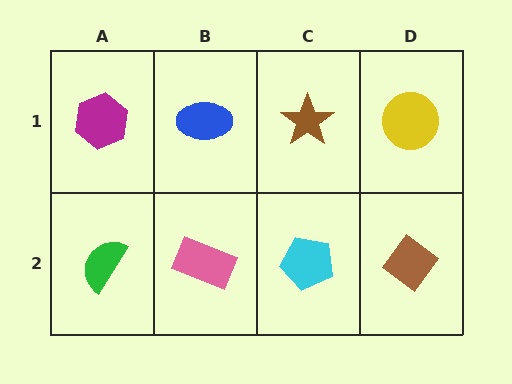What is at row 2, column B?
A pink rectangle.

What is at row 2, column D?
A brown diamond.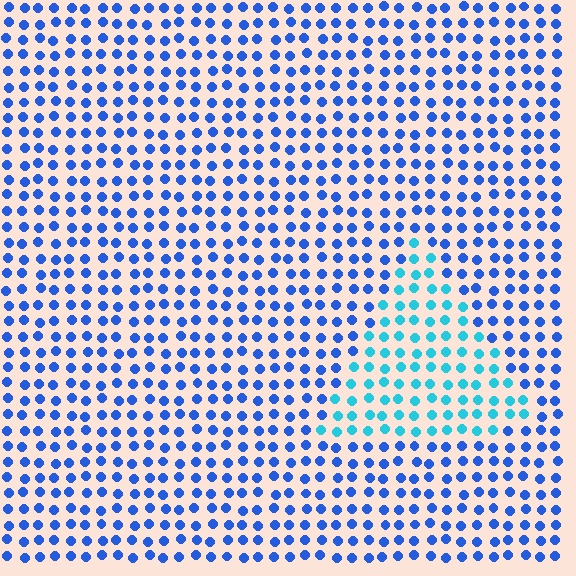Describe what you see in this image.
The image is filled with small blue elements in a uniform arrangement. A triangle-shaped region is visible where the elements are tinted to a slightly different hue, forming a subtle color boundary.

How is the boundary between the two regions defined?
The boundary is defined purely by a slight shift in hue (about 36 degrees). Spacing, size, and orientation are identical on both sides.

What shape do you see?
I see a triangle.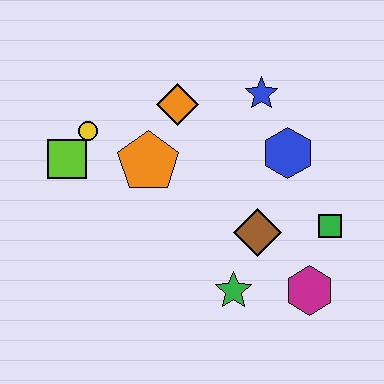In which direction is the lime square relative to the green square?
The lime square is to the left of the green square.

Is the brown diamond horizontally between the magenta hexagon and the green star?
Yes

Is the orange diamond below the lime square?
No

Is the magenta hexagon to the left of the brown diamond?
No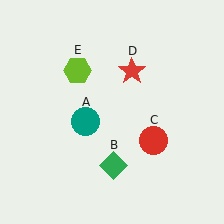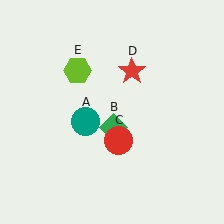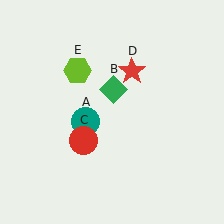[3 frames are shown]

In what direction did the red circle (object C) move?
The red circle (object C) moved left.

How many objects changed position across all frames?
2 objects changed position: green diamond (object B), red circle (object C).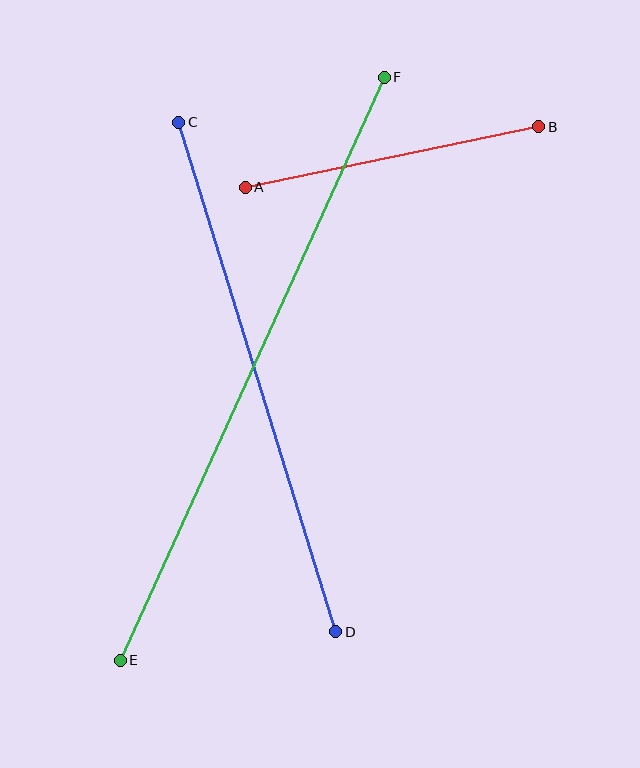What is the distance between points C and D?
The distance is approximately 533 pixels.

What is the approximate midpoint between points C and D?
The midpoint is at approximately (257, 377) pixels.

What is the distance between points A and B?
The distance is approximately 300 pixels.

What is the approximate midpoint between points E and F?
The midpoint is at approximately (252, 369) pixels.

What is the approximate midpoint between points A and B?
The midpoint is at approximately (392, 157) pixels.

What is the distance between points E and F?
The distance is approximately 640 pixels.